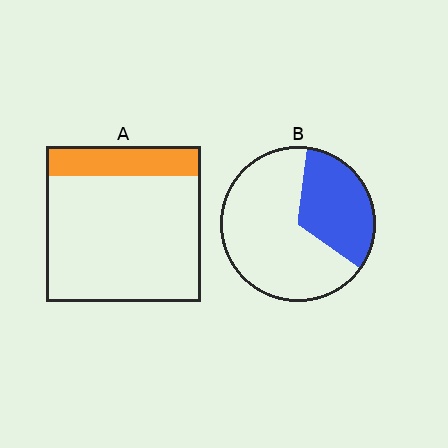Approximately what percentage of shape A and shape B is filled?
A is approximately 20% and B is approximately 35%.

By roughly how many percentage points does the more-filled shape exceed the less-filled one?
By roughly 15 percentage points (B over A).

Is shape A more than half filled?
No.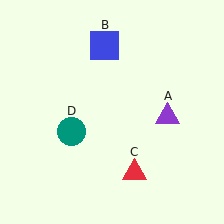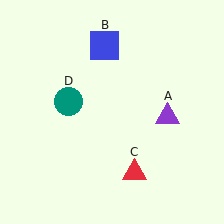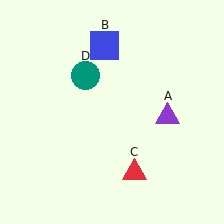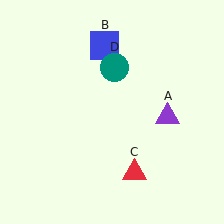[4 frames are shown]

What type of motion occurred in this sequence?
The teal circle (object D) rotated clockwise around the center of the scene.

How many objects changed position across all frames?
1 object changed position: teal circle (object D).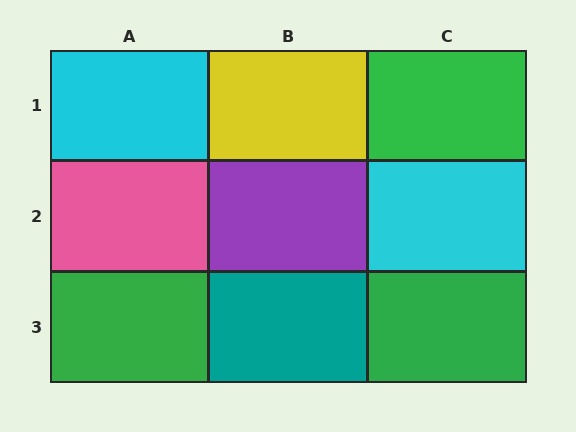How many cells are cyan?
2 cells are cyan.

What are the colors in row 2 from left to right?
Pink, purple, cyan.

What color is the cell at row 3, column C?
Green.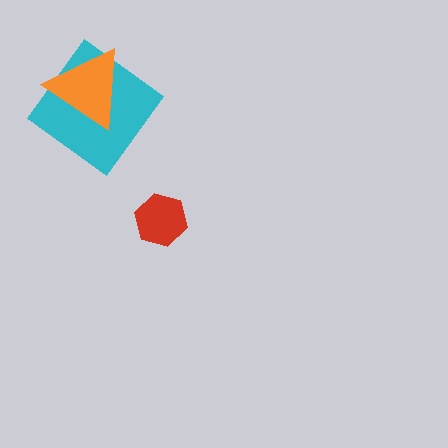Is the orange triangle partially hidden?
No, no other shape covers it.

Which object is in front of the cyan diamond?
The orange triangle is in front of the cyan diamond.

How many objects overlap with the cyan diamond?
1 object overlaps with the cyan diamond.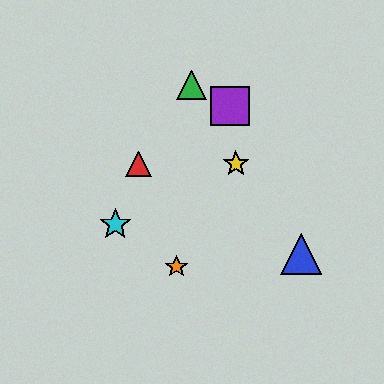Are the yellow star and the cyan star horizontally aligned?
No, the yellow star is at y≈164 and the cyan star is at y≈225.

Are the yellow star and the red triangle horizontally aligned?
Yes, both are at y≈164.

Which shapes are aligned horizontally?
The red triangle, the yellow star are aligned horizontally.